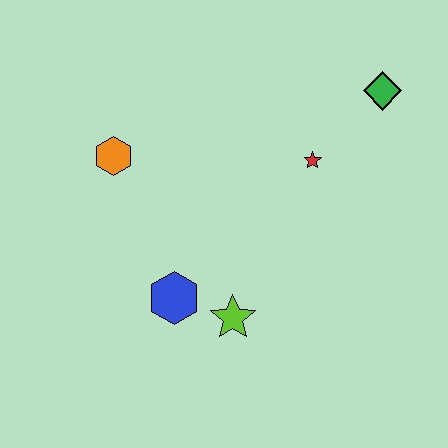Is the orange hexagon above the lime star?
Yes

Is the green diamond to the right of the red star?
Yes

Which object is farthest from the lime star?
The green diamond is farthest from the lime star.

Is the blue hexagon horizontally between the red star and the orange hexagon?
Yes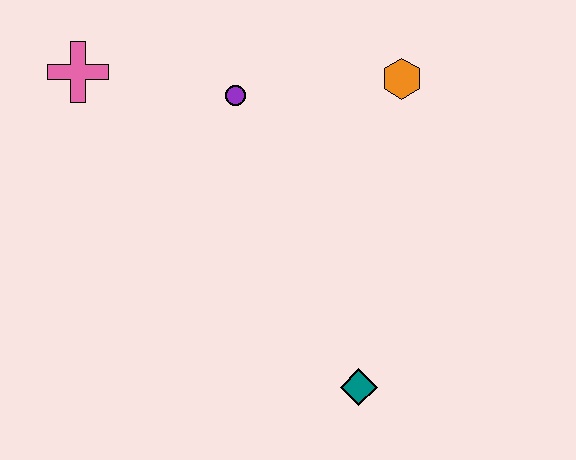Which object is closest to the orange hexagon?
The purple circle is closest to the orange hexagon.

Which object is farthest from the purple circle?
The teal diamond is farthest from the purple circle.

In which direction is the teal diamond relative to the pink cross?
The teal diamond is below the pink cross.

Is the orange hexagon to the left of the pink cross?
No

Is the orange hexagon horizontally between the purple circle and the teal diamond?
No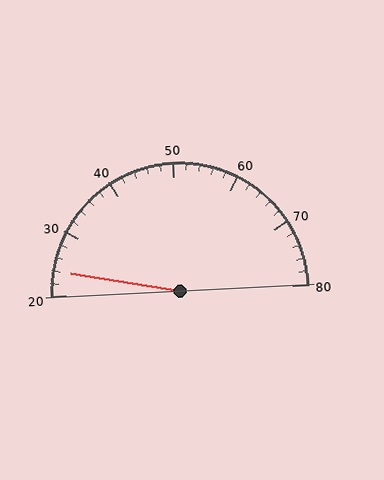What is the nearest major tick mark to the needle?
The nearest major tick mark is 20.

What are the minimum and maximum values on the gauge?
The gauge ranges from 20 to 80.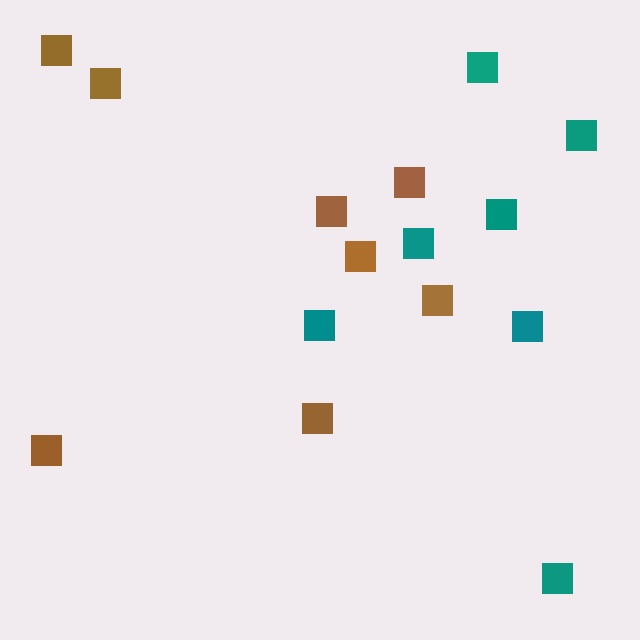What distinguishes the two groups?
There are 2 groups: one group of teal squares (7) and one group of brown squares (8).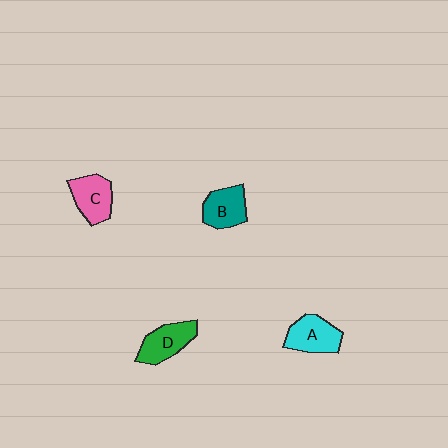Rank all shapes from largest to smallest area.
From largest to smallest: A (cyan), D (green), C (pink), B (teal).